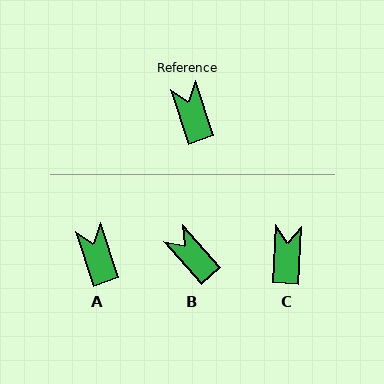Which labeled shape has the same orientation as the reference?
A.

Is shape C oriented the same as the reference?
No, it is off by about 21 degrees.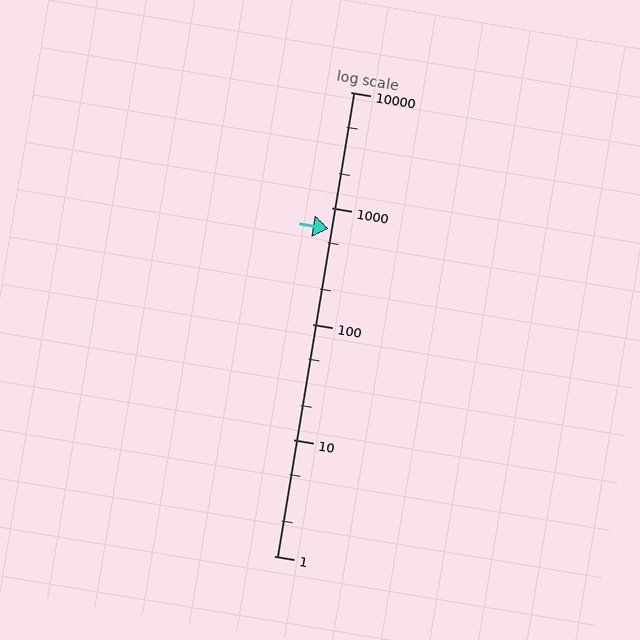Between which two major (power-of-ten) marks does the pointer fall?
The pointer is between 100 and 1000.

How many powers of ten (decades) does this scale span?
The scale spans 4 decades, from 1 to 10000.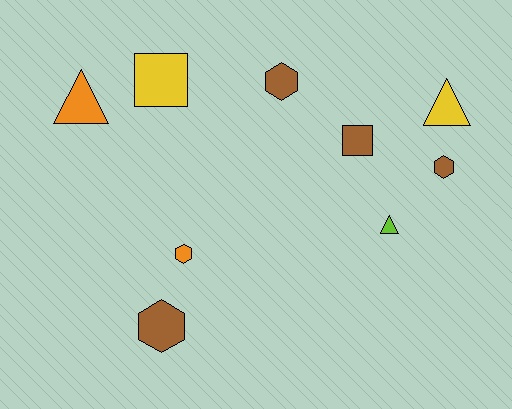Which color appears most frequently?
Brown, with 4 objects.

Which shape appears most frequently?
Hexagon, with 4 objects.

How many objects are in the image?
There are 9 objects.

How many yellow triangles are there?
There is 1 yellow triangle.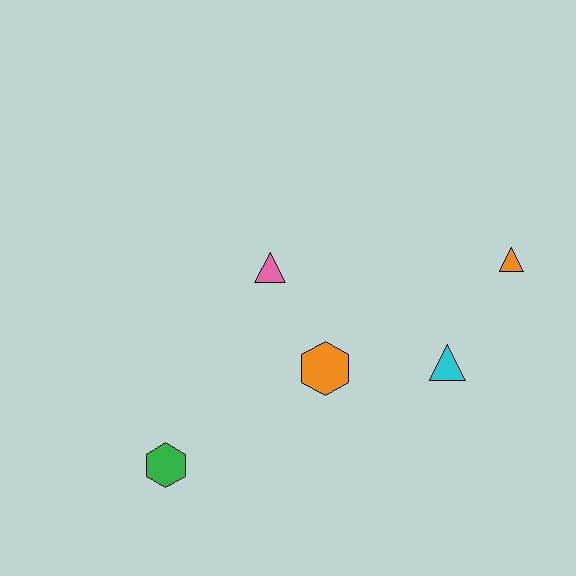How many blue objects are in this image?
There are no blue objects.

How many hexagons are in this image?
There are 2 hexagons.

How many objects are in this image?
There are 5 objects.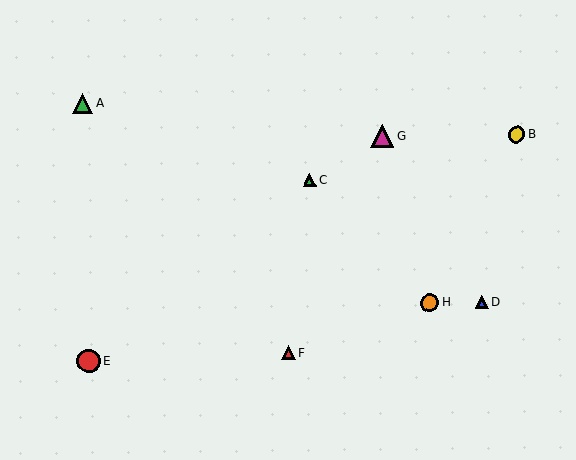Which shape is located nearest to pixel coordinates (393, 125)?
The magenta triangle (labeled G) at (382, 136) is nearest to that location.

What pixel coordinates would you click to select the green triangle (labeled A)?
Click at (82, 104) to select the green triangle A.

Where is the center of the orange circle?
The center of the orange circle is at (430, 303).